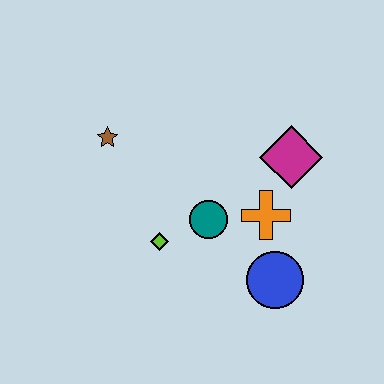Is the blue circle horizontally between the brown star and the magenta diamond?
Yes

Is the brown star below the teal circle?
No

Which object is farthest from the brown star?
The blue circle is farthest from the brown star.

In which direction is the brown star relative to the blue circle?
The brown star is to the left of the blue circle.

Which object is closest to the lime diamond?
The teal circle is closest to the lime diamond.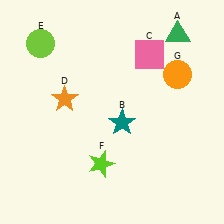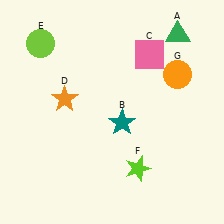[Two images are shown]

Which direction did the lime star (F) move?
The lime star (F) moved right.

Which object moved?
The lime star (F) moved right.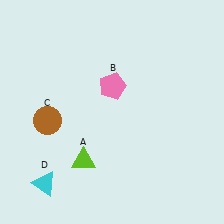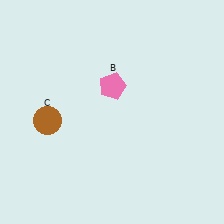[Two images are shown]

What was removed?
The cyan triangle (D), the lime triangle (A) were removed in Image 2.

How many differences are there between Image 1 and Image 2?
There are 2 differences between the two images.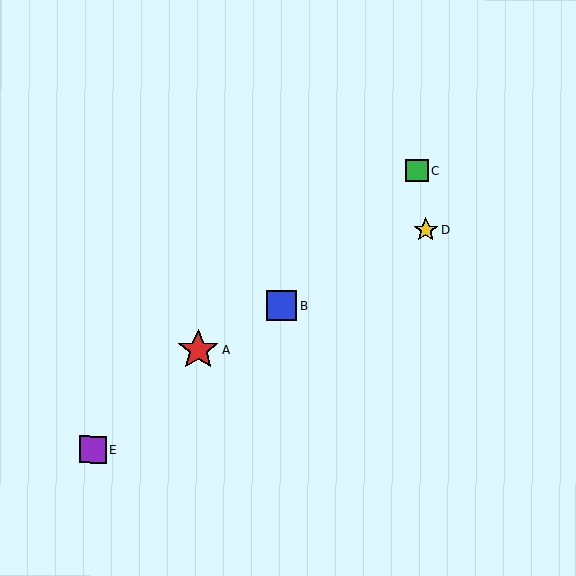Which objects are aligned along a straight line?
Objects A, B, D are aligned along a straight line.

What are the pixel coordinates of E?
Object E is at (93, 450).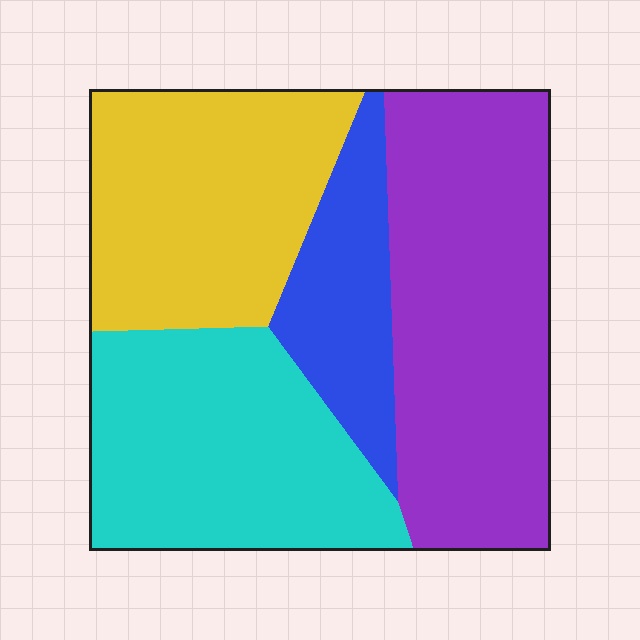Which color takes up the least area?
Blue, at roughly 15%.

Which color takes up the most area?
Purple, at roughly 35%.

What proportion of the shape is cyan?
Cyan covers roughly 25% of the shape.